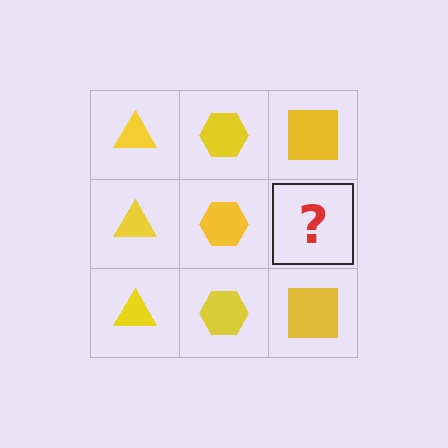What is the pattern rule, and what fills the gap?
The rule is that each column has a consistent shape. The gap should be filled with a yellow square.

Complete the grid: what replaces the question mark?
The question mark should be replaced with a yellow square.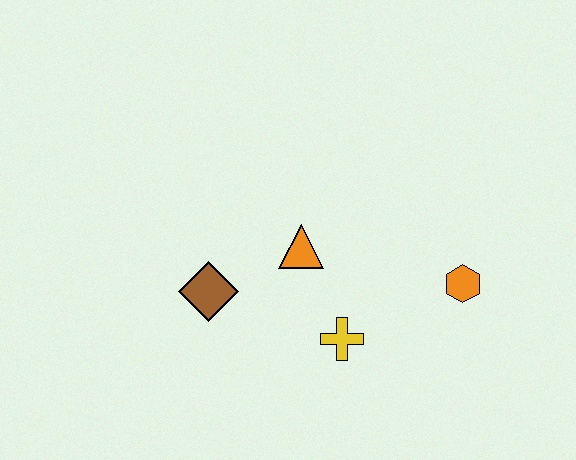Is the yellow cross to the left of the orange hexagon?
Yes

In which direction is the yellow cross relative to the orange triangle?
The yellow cross is below the orange triangle.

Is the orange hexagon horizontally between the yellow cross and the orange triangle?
No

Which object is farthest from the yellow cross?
The brown diamond is farthest from the yellow cross.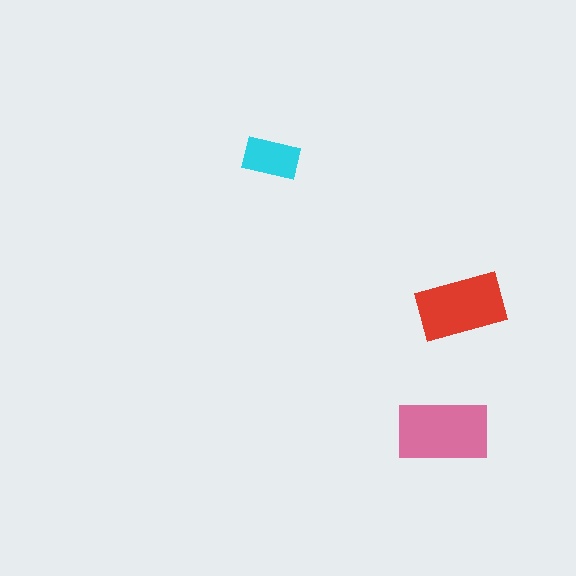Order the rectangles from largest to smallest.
the pink one, the red one, the cyan one.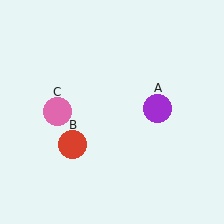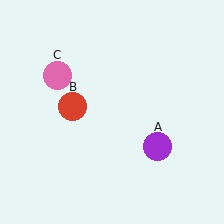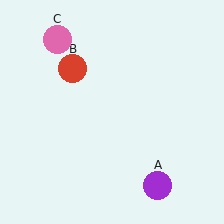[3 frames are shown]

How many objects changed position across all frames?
3 objects changed position: purple circle (object A), red circle (object B), pink circle (object C).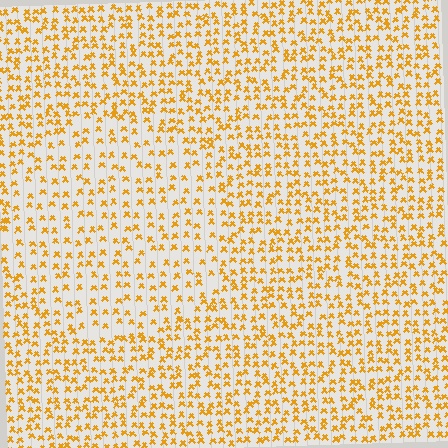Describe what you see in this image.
The image contains small orange elements arranged at two different densities. A circle-shaped region is visible where the elements are less densely packed than the surrounding area.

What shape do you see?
I see a circle.